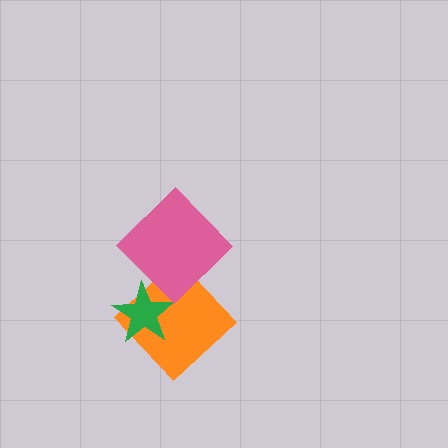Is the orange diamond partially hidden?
Yes, it is partially covered by another shape.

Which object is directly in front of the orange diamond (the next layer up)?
The green star is directly in front of the orange diamond.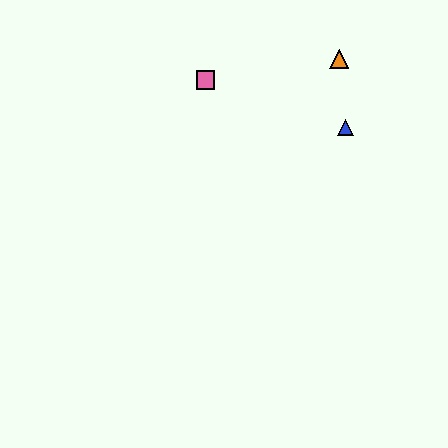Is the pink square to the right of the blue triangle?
No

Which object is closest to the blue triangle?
The orange triangle is closest to the blue triangle.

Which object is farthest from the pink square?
The blue triangle is farthest from the pink square.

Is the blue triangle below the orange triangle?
Yes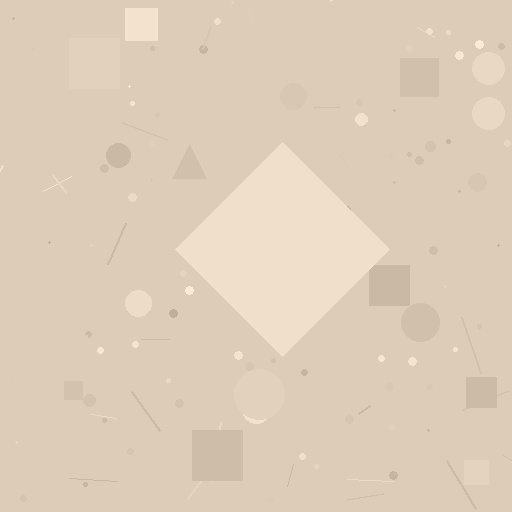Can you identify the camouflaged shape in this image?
The camouflaged shape is a diamond.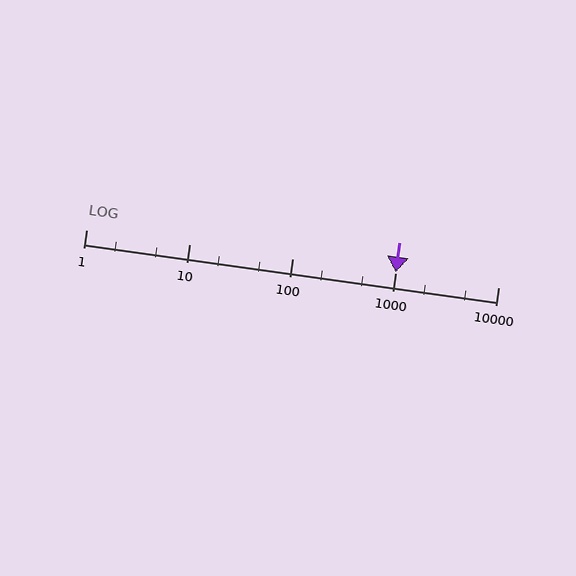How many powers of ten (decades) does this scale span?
The scale spans 4 decades, from 1 to 10000.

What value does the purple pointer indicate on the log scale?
The pointer indicates approximately 1000.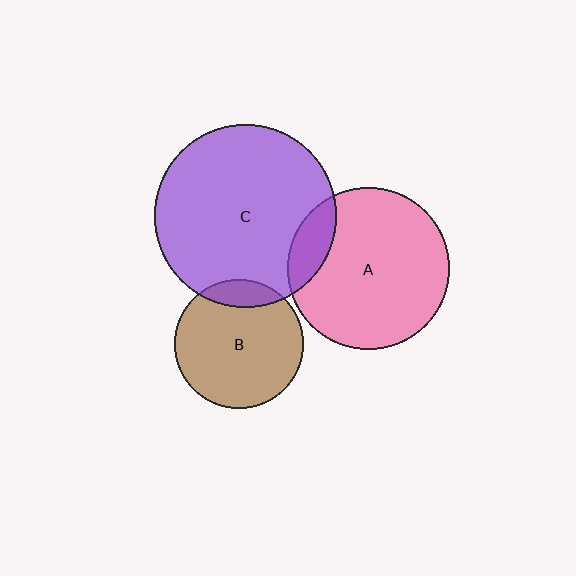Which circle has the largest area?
Circle C (purple).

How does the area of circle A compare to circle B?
Approximately 1.6 times.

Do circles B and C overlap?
Yes.